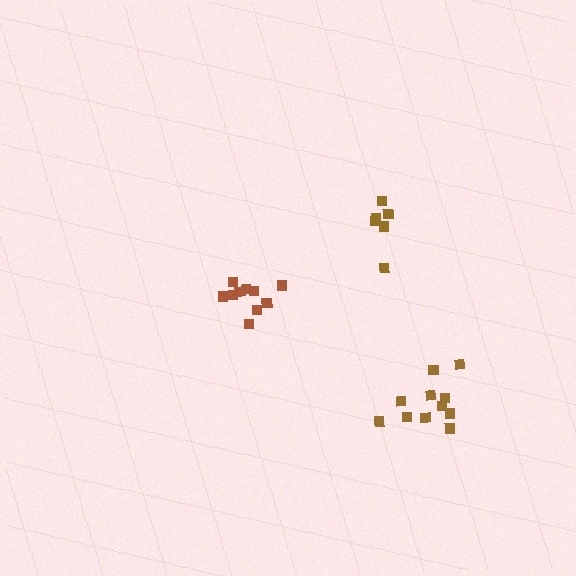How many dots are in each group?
Group 1: 11 dots, Group 2: 11 dots, Group 3: 6 dots (28 total).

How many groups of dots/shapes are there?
There are 3 groups.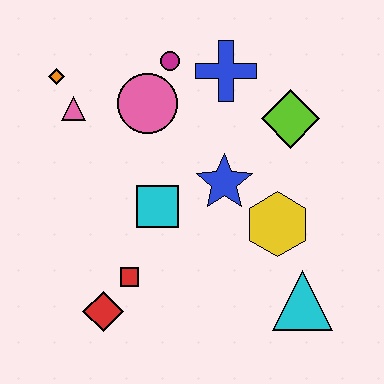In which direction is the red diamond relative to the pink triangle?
The red diamond is below the pink triangle.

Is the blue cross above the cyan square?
Yes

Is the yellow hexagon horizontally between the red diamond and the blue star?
No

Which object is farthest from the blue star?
The orange diamond is farthest from the blue star.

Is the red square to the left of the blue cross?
Yes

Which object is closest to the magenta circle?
The pink circle is closest to the magenta circle.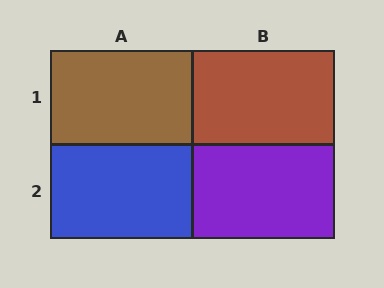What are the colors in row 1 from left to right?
Brown, brown.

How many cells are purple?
1 cell is purple.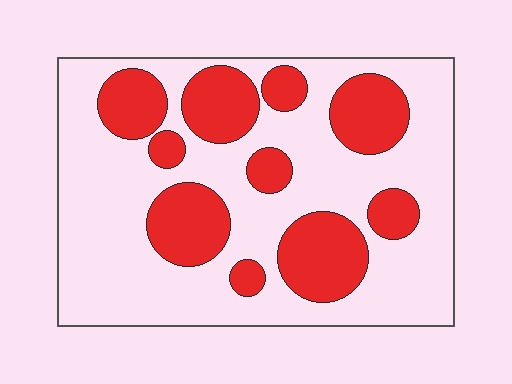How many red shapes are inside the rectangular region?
10.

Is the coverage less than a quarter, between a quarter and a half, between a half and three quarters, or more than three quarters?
Between a quarter and a half.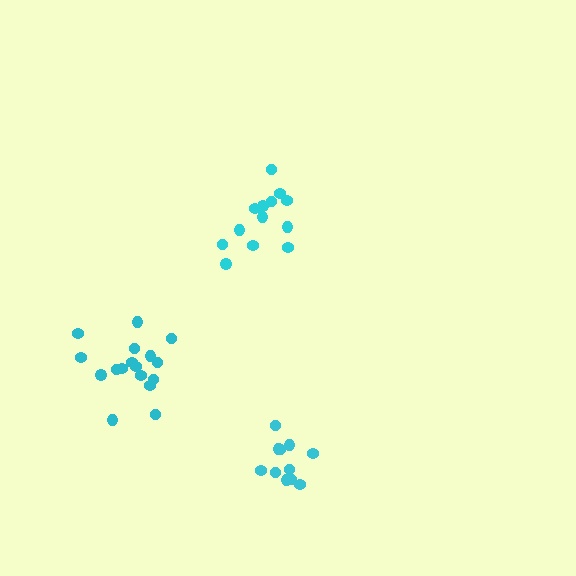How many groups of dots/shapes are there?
There are 3 groups.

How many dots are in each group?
Group 1: 11 dots, Group 2: 17 dots, Group 3: 13 dots (41 total).